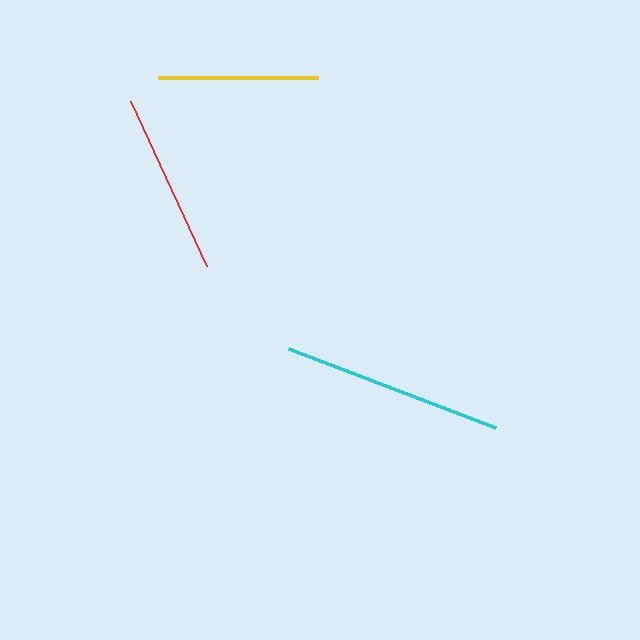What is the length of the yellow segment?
The yellow segment is approximately 160 pixels long.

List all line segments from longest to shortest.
From longest to shortest: cyan, red, yellow.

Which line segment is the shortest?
The yellow line is the shortest at approximately 160 pixels.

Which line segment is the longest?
The cyan line is the longest at approximately 221 pixels.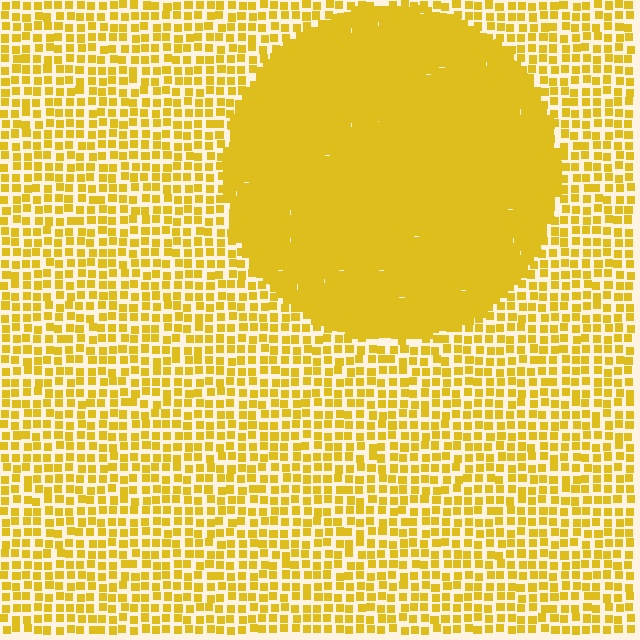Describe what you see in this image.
The image contains small yellow elements arranged at two different densities. A circle-shaped region is visible where the elements are more densely packed than the surrounding area.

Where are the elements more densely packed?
The elements are more densely packed inside the circle boundary.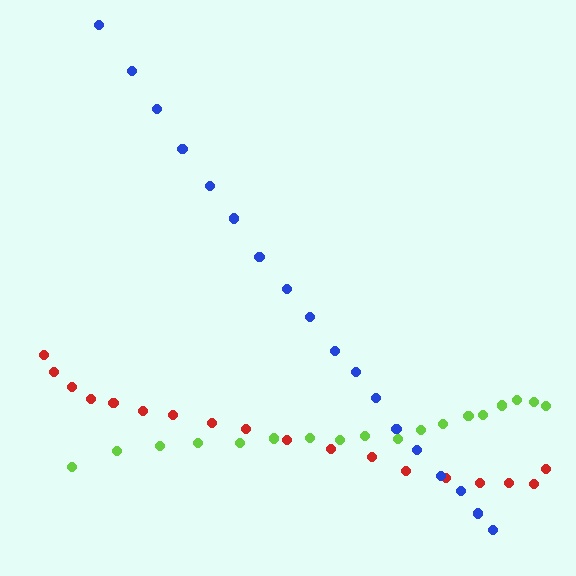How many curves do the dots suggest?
There are 3 distinct paths.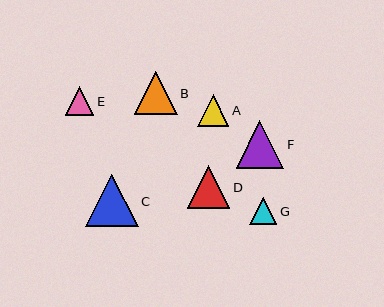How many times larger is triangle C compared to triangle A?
Triangle C is approximately 1.7 times the size of triangle A.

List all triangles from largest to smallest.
From largest to smallest: C, F, B, D, A, E, G.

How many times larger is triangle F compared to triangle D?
Triangle F is approximately 1.1 times the size of triangle D.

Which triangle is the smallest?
Triangle G is the smallest with a size of approximately 27 pixels.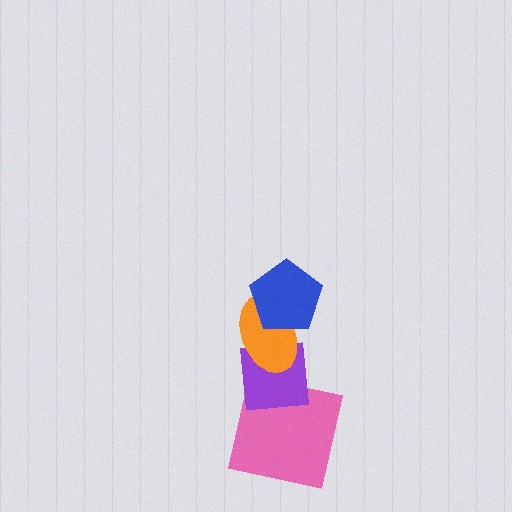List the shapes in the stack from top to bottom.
From top to bottom: the blue pentagon, the orange ellipse, the purple square, the pink square.